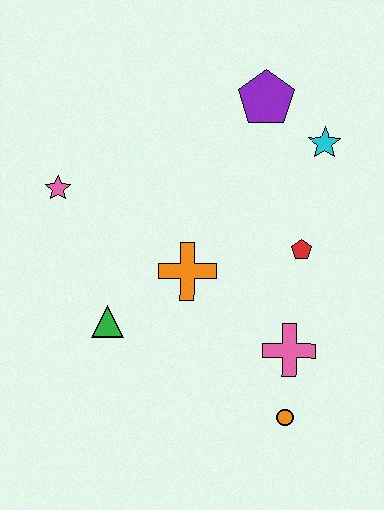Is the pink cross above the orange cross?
No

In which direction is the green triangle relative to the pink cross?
The green triangle is to the left of the pink cross.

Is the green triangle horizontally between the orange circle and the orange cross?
No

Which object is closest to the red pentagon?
The pink cross is closest to the red pentagon.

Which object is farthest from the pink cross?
The pink star is farthest from the pink cross.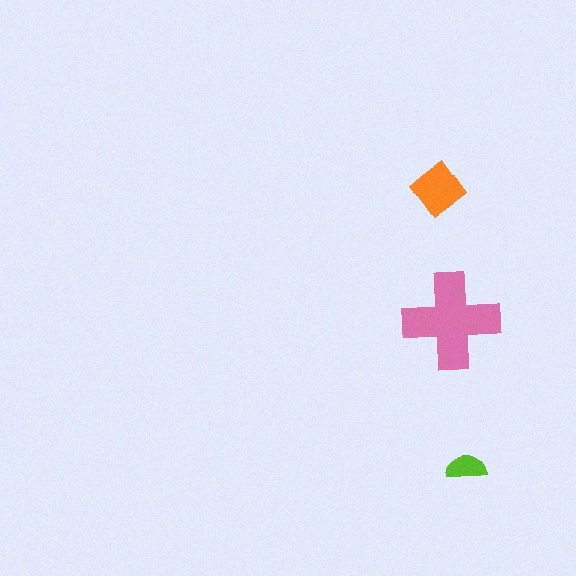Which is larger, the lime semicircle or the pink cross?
The pink cross.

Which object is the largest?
The pink cross.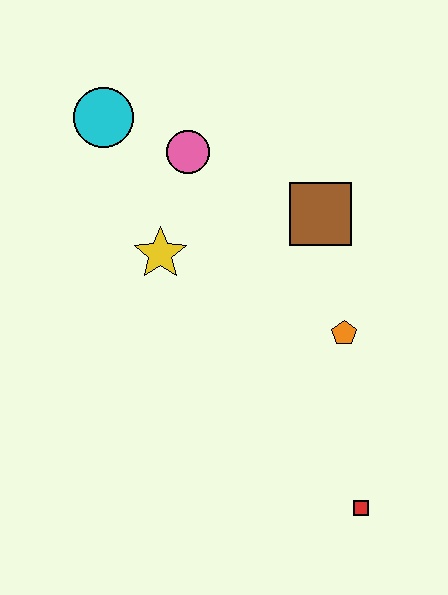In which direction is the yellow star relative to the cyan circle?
The yellow star is below the cyan circle.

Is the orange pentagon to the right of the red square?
No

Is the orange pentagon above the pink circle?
No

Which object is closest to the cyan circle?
The pink circle is closest to the cyan circle.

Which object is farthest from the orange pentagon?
The cyan circle is farthest from the orange pentagon.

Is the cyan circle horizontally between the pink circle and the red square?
No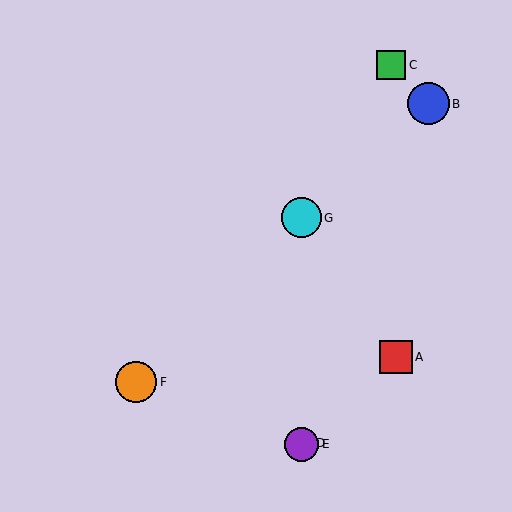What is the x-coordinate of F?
Object F is at x≈136.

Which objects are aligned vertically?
Objects D, E, G are aligned vertically.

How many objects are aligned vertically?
3 objects (D, E, G) are aligned vertically.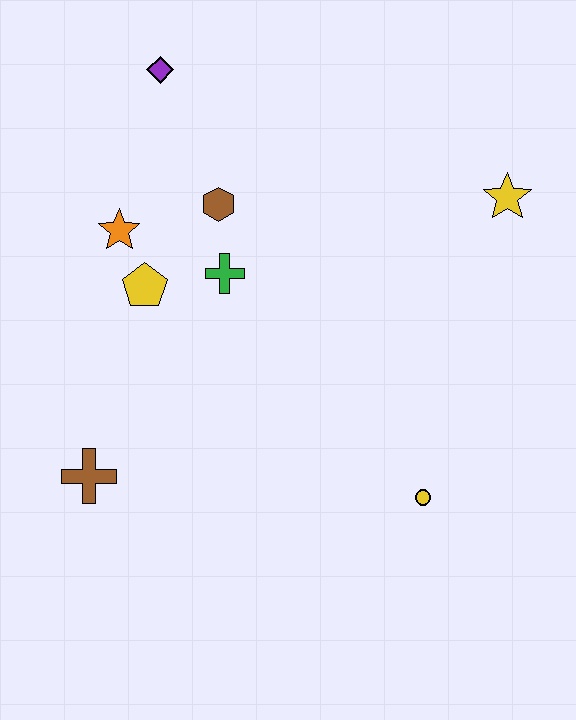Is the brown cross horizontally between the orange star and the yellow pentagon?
No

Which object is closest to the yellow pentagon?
The orange star is closest to the yellow pentagon.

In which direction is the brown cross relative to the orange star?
The brown cross is below the orange star.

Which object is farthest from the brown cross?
The yellow star is farthest from the brown cross.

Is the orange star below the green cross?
No